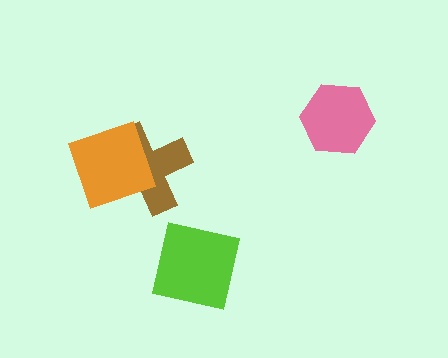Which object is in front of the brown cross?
The orange diamond is in front of the brown cross.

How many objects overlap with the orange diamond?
1 object overlaps with the orange diamond.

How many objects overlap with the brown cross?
1 object overlaps with the brown cross.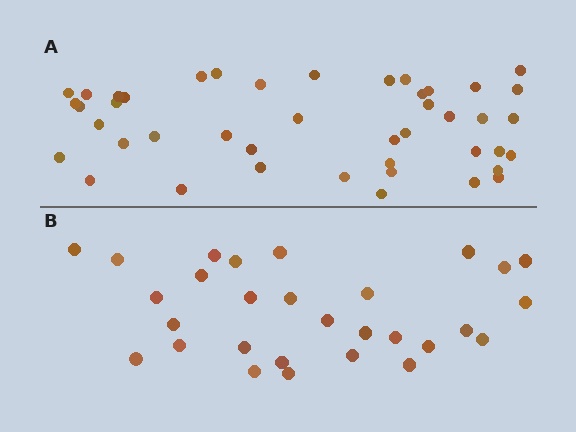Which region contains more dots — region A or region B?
Region A (the top region) has more dots.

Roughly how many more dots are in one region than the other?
Region A has approximately 15 more dots than region B.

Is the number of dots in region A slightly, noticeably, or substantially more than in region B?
Region A has substantially more. The ratio is roughly 1.5 to 1.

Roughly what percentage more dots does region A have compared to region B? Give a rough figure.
About 50% more.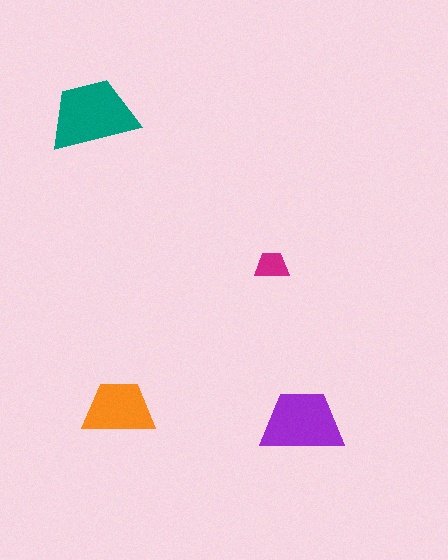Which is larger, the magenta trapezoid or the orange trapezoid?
The orange one.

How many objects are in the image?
There are 4 objects in the image.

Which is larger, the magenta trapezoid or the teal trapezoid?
The teal one.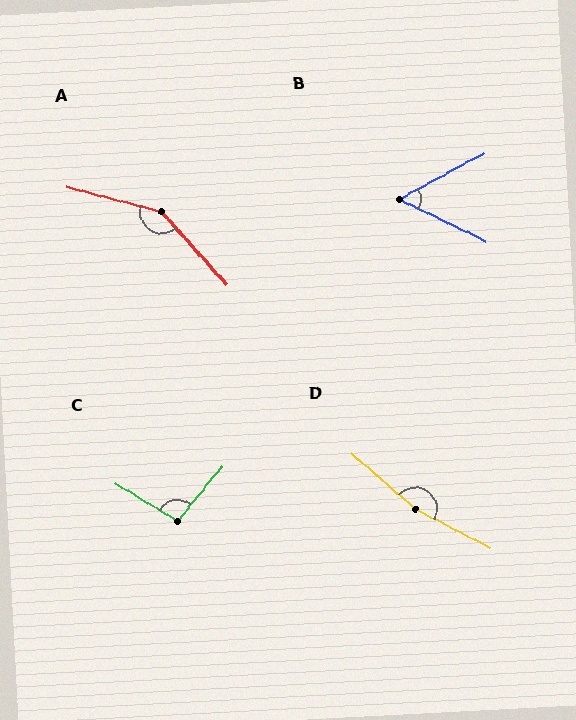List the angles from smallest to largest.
B (54°), C (98°), A (146°), D (167°).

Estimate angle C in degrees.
Approximately 98 degrees.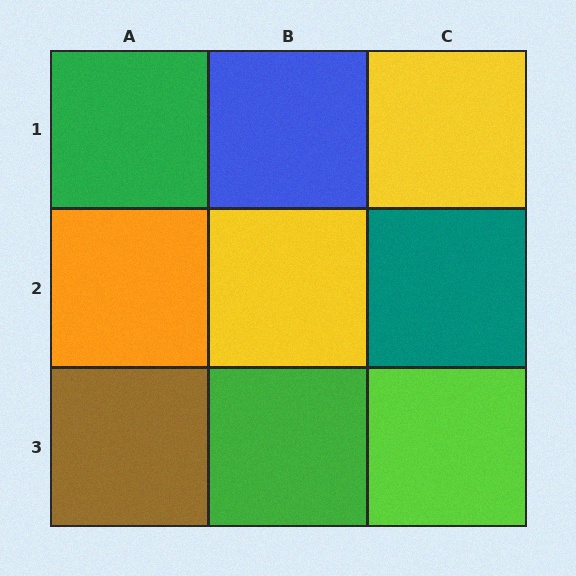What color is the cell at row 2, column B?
Yellow.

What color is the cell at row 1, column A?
Green.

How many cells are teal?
1 cell is teal.